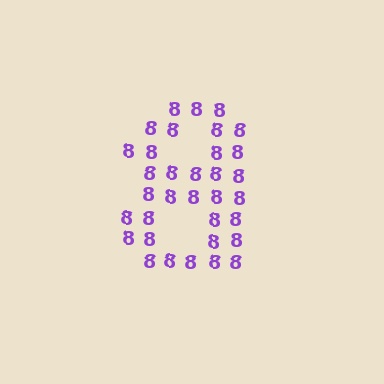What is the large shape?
The large shape is the digit 8.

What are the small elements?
The small elements are digit 8's.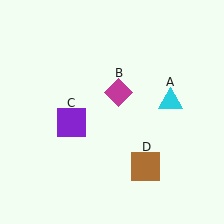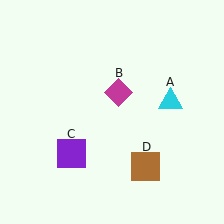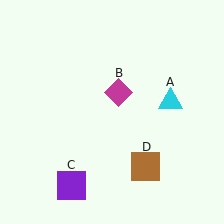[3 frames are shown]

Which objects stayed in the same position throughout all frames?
Cyan triangle (object A) and magenta diamond (object B) and brown square (object D) remained stationary.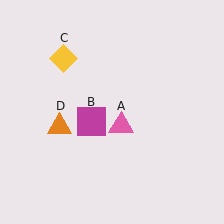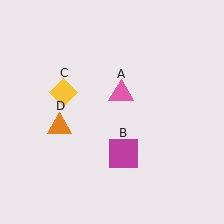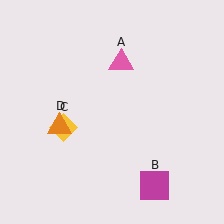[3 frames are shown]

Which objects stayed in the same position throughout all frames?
Orange triangle (object D) remained stationary.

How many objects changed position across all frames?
3 objects changed position: pink triangle (object A), magenta square (object B), yellow diamond (object C).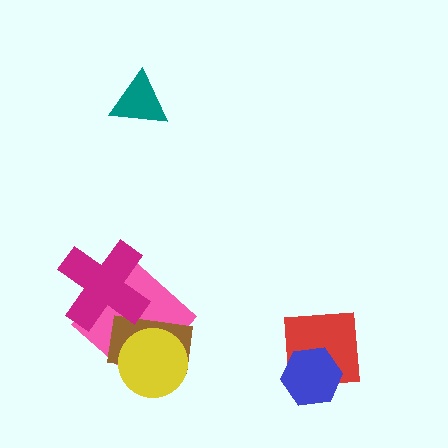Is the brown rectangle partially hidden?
Yes, it is partially covered by another shape.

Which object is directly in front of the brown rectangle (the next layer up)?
The yellow circle is directly in front of the brown rectangle.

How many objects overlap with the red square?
1 object overlaps with the red square.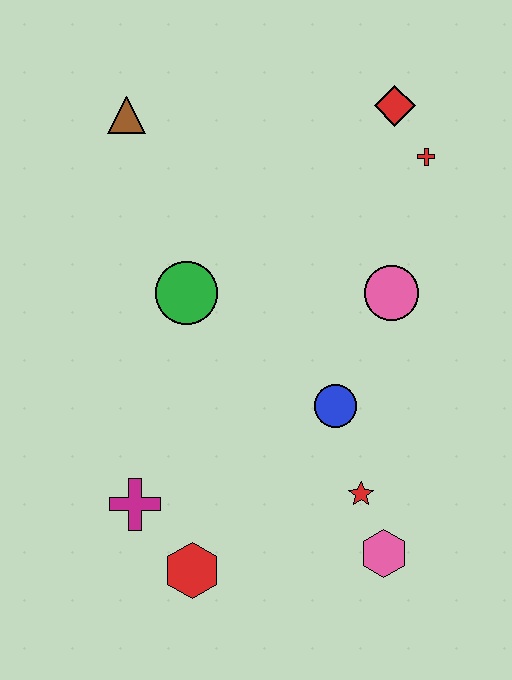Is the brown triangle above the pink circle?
Yes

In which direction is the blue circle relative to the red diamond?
The blue circle is below the red diamond.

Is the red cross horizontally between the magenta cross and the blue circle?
No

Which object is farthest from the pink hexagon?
The brown triangle is farthest from the pink hexagon.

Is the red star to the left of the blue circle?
No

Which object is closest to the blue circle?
The red star is closest to the blue circle.